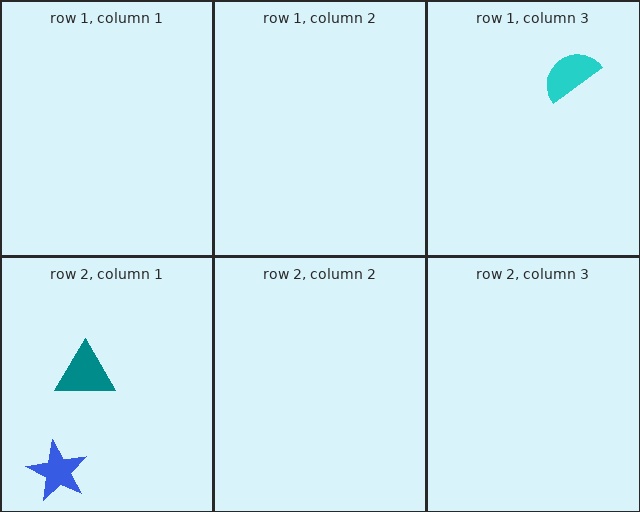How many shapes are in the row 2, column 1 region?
2.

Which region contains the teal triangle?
The row 2, column 1 region.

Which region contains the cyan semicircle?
The row 1, column 3 region.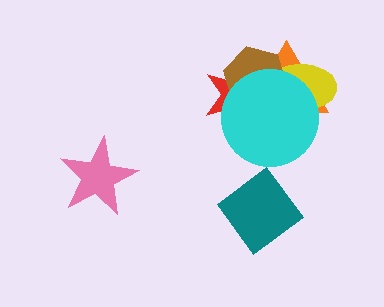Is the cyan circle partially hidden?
No, no other shape covers it.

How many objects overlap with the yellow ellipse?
3 objects overlap with the yellow ellipse.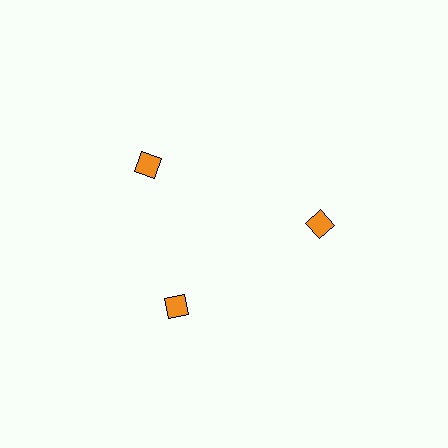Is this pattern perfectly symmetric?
No. The 3 orange squares are arranged in a ring, but one element near the 11 o'clock position is rotated out of alignment along the ring, breaking the 3-fold rotational symmetry.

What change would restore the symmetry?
The symmetry would be restored by rotating it back into even spacing with its neighbors so that all 3 squares sit at equal angles and equal distance from the center.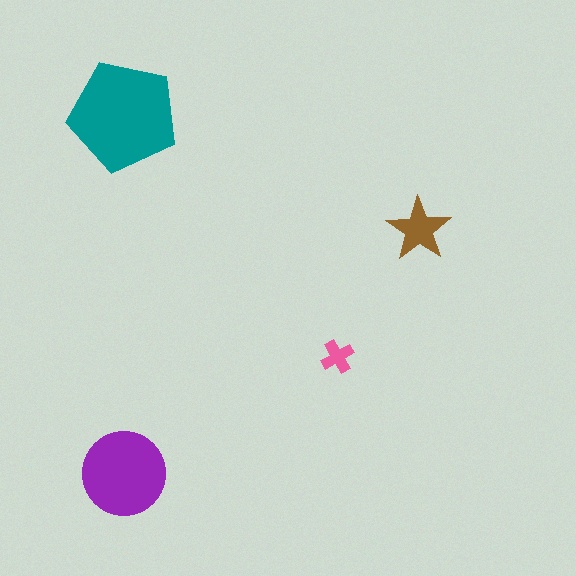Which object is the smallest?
The pink cross.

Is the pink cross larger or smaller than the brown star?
Smaller.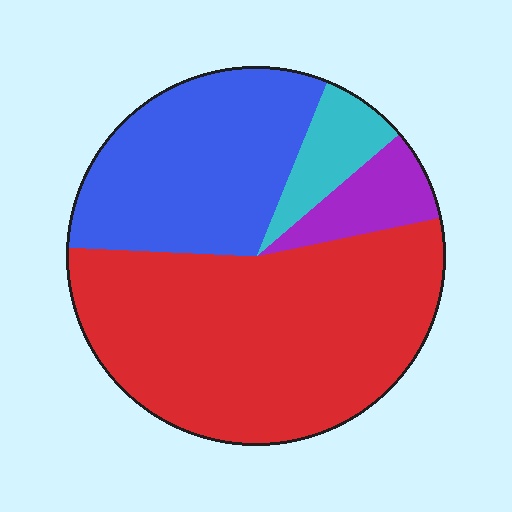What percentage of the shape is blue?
Blue takes up about one third (1/3) of the shape.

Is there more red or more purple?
Red.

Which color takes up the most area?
Red, at roughly 55%.